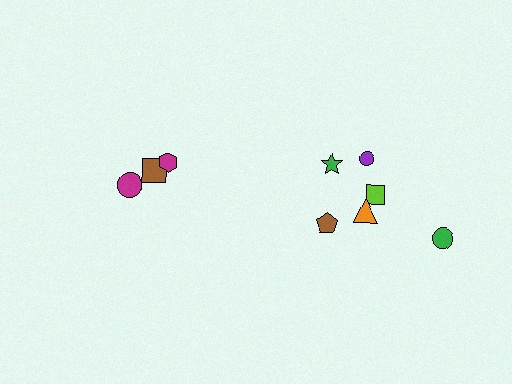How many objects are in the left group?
There are 3 objects.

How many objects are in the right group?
There are 6 objects.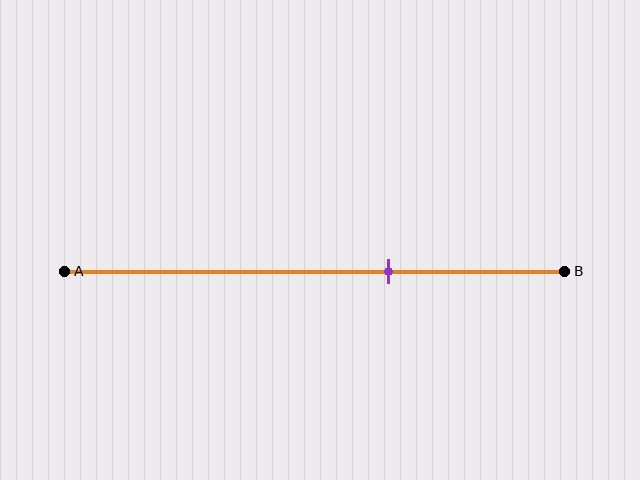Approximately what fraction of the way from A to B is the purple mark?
The purple mark is approximately 65% of the way from A to B.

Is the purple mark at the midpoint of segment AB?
No, the mark is at about 65% from A, not at the 50% midpoint.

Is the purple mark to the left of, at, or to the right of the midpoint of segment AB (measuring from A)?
The purple mark is to the right of the midpoint of segment AB.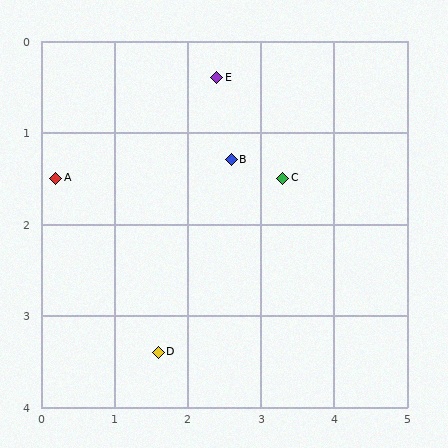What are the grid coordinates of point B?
Point B is at approximately (2.6, 1.3).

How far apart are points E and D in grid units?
Points E and D are about 3.1 grid units apart.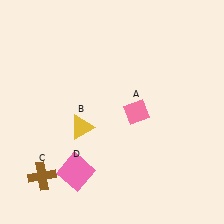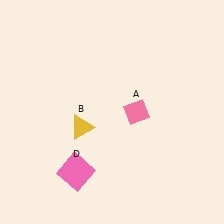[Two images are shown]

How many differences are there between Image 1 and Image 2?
There is 1 difference between the two images.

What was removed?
The brown cross (C) was removed in Image 2.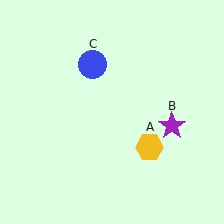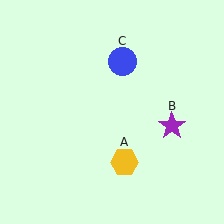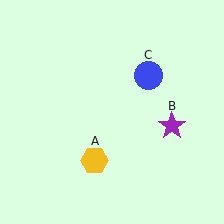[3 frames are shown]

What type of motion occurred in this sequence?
The yellow hexagon (object A), blue circle (object C) rotated clockwise around the center of the scene.